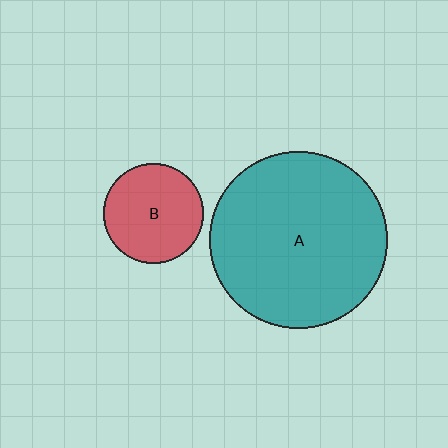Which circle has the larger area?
Circle A (teal).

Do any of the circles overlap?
No, none of the circles overlap.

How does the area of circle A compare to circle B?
Approximately 3.2 times.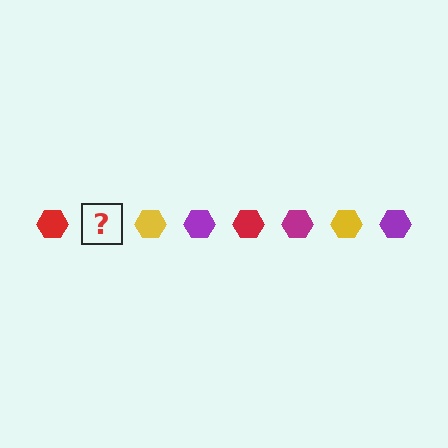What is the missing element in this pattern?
The missing element is a magenta hexagon.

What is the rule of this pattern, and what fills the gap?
The rule is that the pattern cycles through red, magenta, yellow, purple hexagons. The gap should be filled with a magenta hexagon.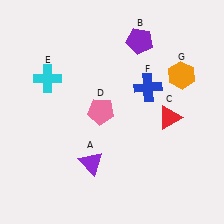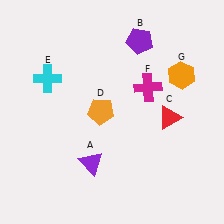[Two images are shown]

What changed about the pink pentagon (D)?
In Image 1, D is pink. In Image 2, it changed to orange.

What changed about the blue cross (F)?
In Image 1, F is blue. In Image 2, it changed to magenta.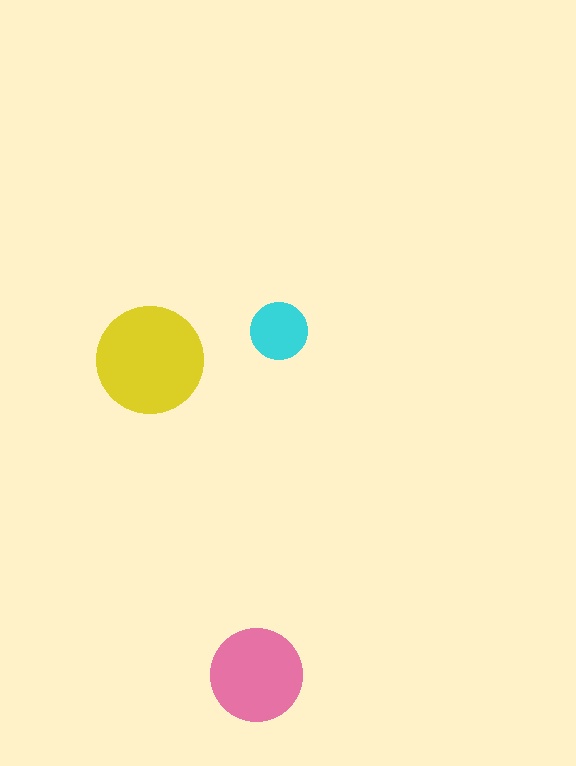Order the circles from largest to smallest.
the yellow one, the pink one, the cyan one.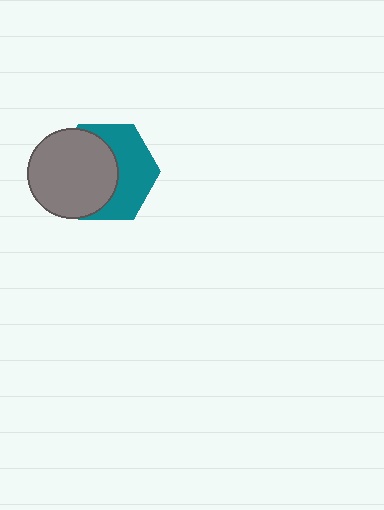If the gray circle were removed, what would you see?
You would see the complete teal hexagon.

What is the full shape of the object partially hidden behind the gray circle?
The partially hidden object is a teal hexagon.